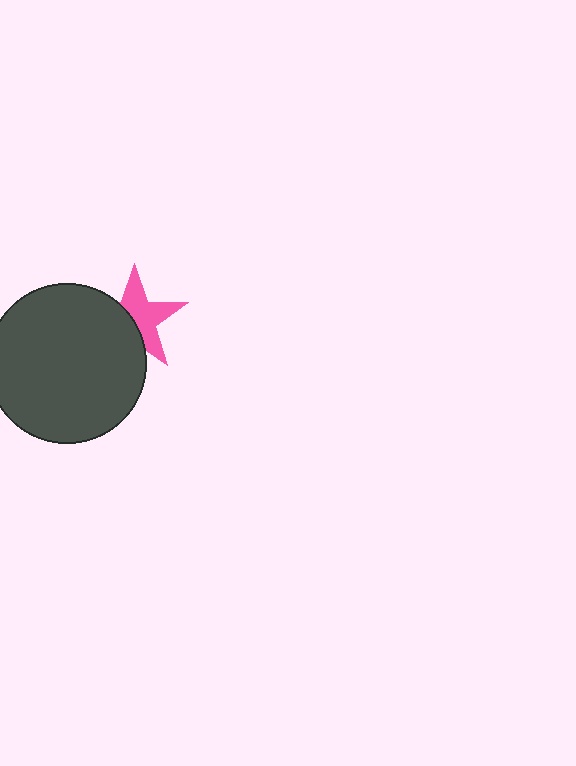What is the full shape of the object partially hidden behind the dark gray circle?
The partially hidden object is a pink star.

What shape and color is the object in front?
The object in front is a dark gray circle.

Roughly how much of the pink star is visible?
About half of it is visible (roughly 56%).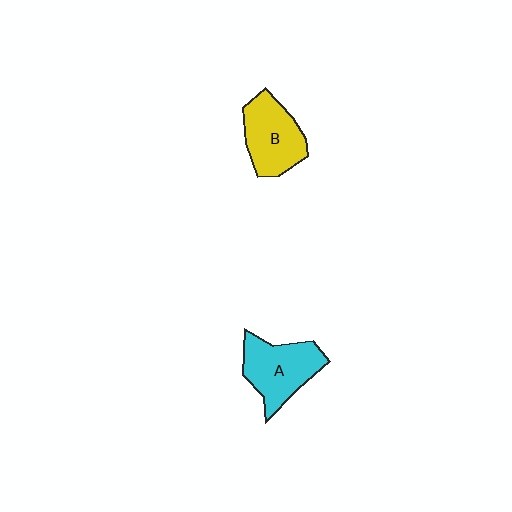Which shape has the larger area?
Shape A (cyan).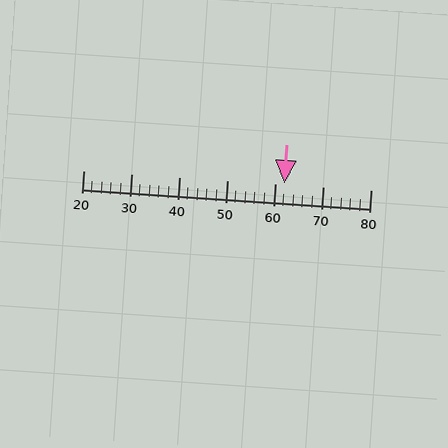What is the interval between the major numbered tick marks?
The major tick marks are spaced 10 units apart.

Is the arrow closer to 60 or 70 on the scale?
The arrow is closer to 60.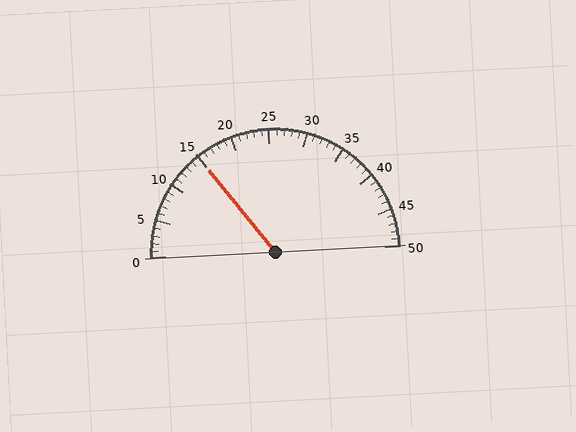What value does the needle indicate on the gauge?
The needle indicates approximately 15.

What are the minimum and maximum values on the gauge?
The gauge ranges from 0 to 50.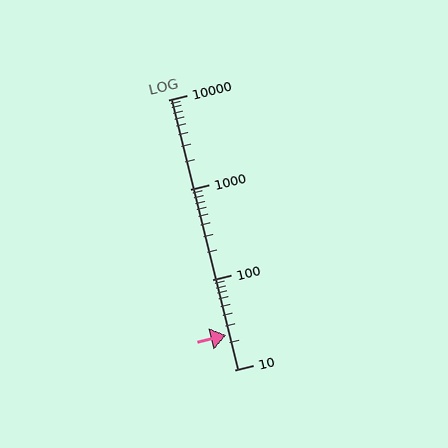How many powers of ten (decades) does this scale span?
The scale spans 3 decades, from 10 to 10000.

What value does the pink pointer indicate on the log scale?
The pointer indicates approximately 24.